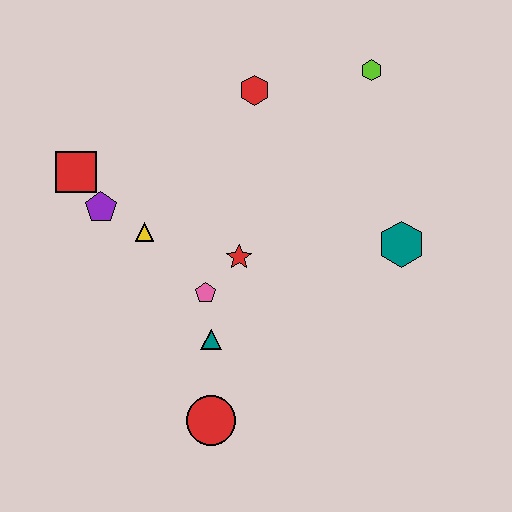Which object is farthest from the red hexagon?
The red circle is farthest from the red hexagon.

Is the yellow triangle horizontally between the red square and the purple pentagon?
No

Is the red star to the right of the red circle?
Yes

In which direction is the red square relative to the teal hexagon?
The red square is to the left of the teal hexagon.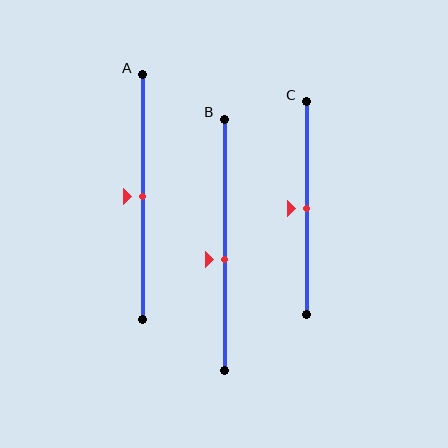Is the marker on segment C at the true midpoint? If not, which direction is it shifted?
Yes, the marker on segment C is at the true midpoint.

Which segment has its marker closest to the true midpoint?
Segment A has its marker closest to the true midpoint.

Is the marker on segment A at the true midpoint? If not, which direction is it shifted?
Yes, the marker on segment A is at the true midpoint.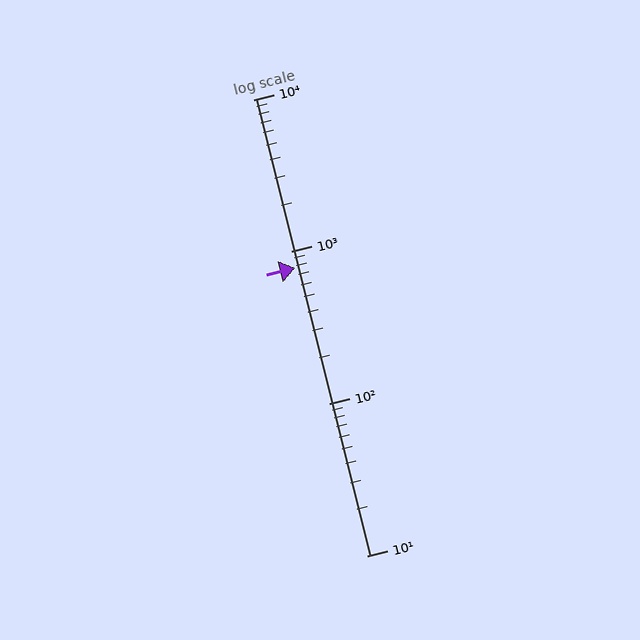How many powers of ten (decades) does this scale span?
The scale spans 3 decades, from 10 to 10000.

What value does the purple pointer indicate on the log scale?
The pointer indicates approximately 780.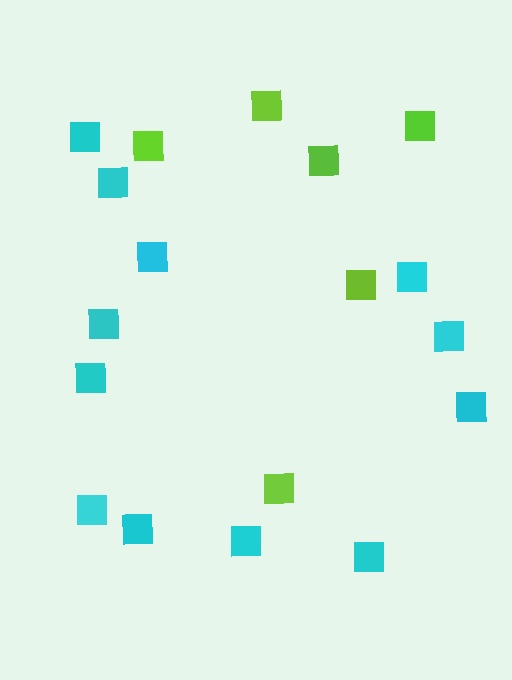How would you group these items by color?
There are 2 groups: one group of cyan squares (12) and one group of lime squares (6).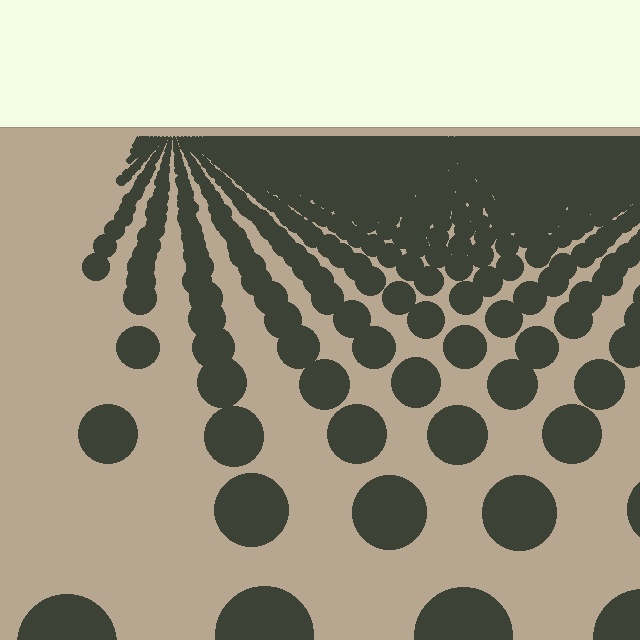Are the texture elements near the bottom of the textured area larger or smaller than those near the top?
Larger. Near the bottom, elements are closer to the viewer and appear at a bigger on-screen size.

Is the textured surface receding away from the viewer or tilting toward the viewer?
The surface is receding away from the viewer. Texture elements get smaller and denser toward the top.